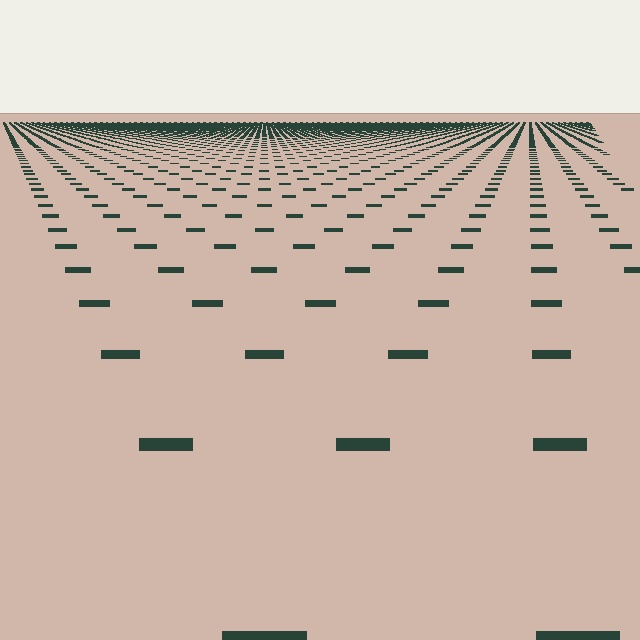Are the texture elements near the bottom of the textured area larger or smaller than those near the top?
Larger. Near the bottom, elements are closer to the viewer and appear at a bigger on-screen size.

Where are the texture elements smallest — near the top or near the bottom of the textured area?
Near the top.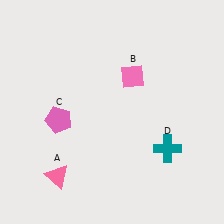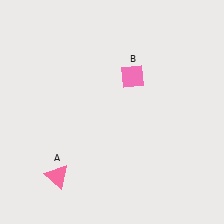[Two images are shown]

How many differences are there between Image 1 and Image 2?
There are 2 differences between the two images.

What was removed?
The teal cross (D), the pink pentagon (C) were removed in Image 2.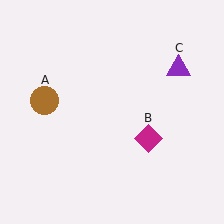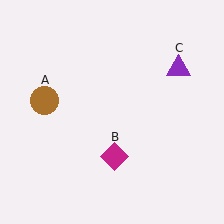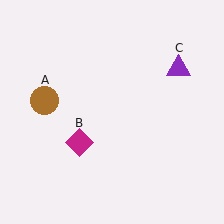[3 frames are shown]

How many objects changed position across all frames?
1 object changed position: magenta diamond (object B).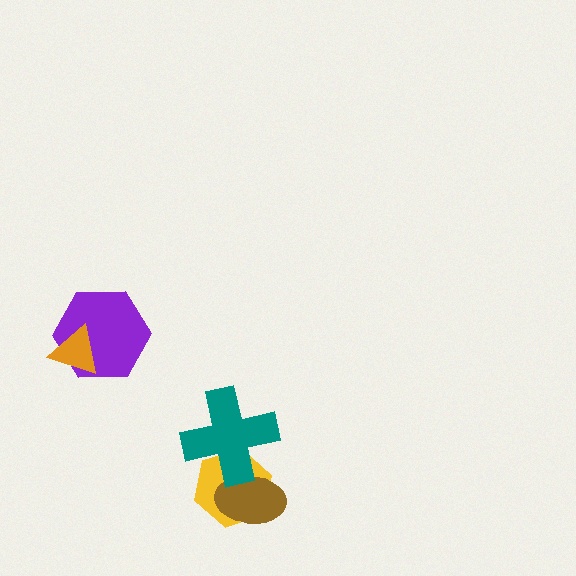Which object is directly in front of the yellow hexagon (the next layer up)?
The brown ellipse is directly in front of the yellow hexagon.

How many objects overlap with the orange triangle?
1 object overlaps with the orange triangle.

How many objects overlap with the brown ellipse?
2 objects overlap with the brown ellipse.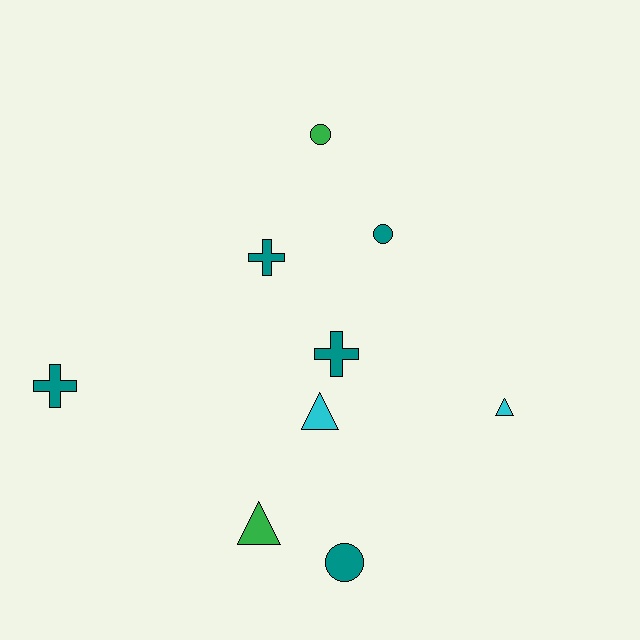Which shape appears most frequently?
Circle, with 3 objects.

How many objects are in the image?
There are 9 objects.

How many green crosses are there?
There are no green crosses.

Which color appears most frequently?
Teal, with 5 objects.